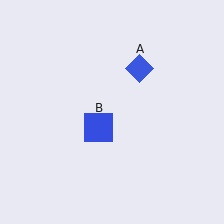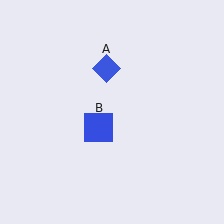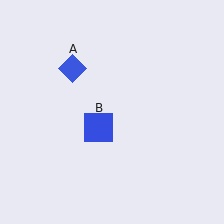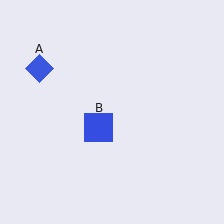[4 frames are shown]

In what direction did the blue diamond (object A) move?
The blue diamond (object A) moved left.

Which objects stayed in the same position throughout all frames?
Blue square (object B) remained stationary.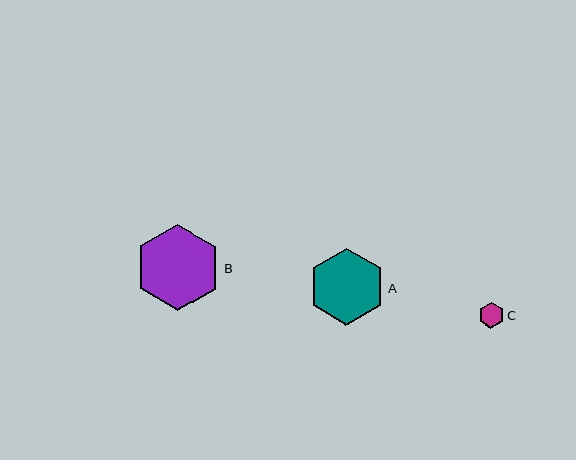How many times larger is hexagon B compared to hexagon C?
Hexagon B is approximately 3.3 times the size of hexagon C.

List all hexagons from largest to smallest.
From largest to smallest: B, A, C.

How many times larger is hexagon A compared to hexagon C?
Hexagon A is approximately 3.0 times the size of hexagon C.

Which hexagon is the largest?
Hexagon B is the largest with a size of approximately 86 pixels.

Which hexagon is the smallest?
Hexagon C is the smallest with a size of approximately 26 pixels.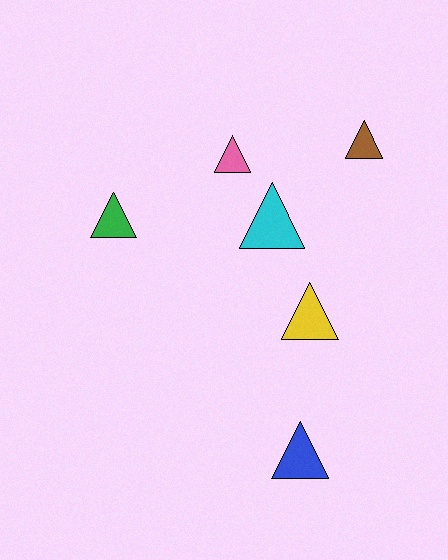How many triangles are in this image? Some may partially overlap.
There are 6 triangles.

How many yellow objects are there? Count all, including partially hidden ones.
There is 1 yellow object.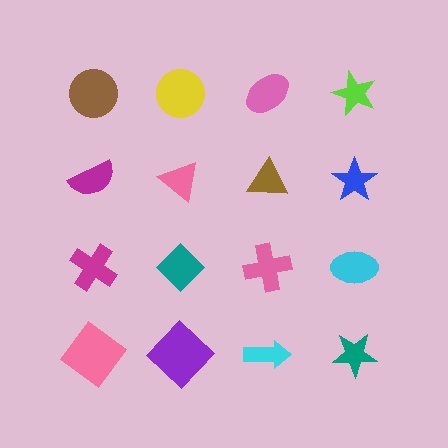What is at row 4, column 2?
A purple diamond.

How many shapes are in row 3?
4 shapes.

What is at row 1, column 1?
A brown circle.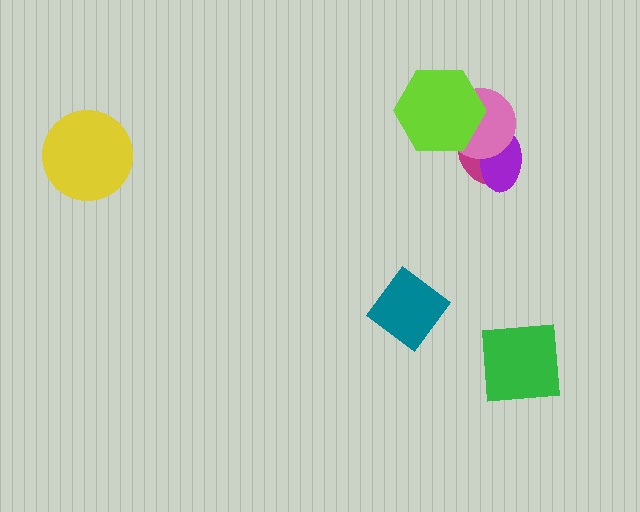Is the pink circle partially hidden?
Yes, it is partially covered by another shape.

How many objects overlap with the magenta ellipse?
3 objects overlap with the magenta ellipse.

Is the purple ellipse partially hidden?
Yes, it is partially covered by another shape.